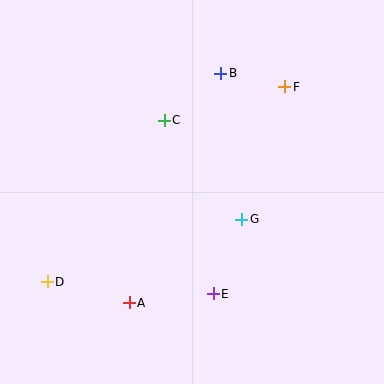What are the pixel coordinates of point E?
Point E is at (213, 294).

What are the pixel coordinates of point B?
Point B is at (221, 73).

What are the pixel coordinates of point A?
Point A is at (129, 303).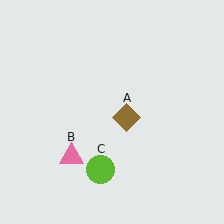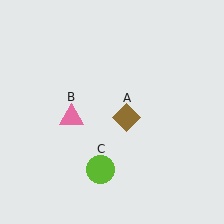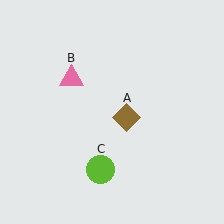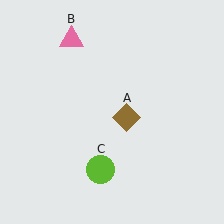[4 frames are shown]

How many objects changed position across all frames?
1 object changed position: pink triangle (object B).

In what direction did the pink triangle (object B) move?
The pink triangle (object B) moved up.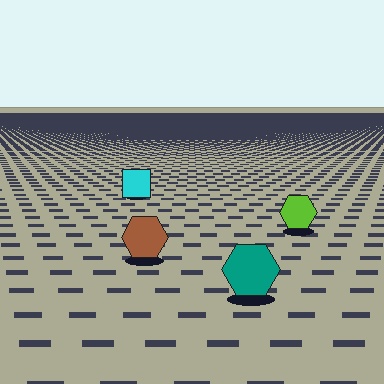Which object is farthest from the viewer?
The cyan square is farthest from the viewer. It appears smaller and the ground texture around it is denser.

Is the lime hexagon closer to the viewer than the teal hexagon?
No. The teal hexagon is closer — you can tell from the texture gradient: the ground texture is coarser near it.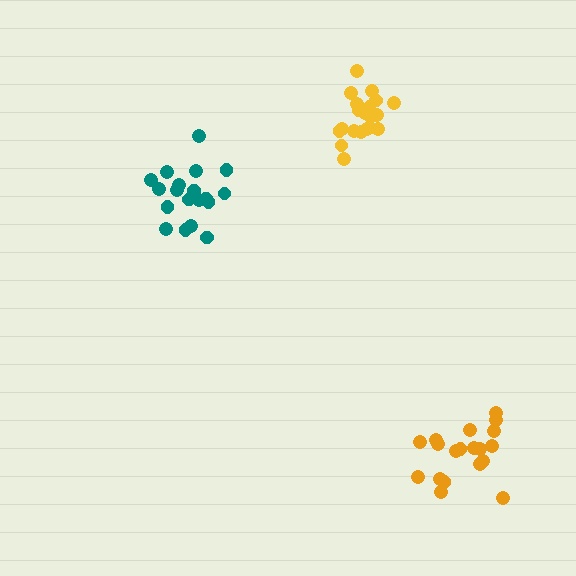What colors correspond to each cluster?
The clusters are colored: yellow, orange, teal.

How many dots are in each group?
Group 1: 21 dots, Group 2: 19 dots, Group 3: 20 dots (60 total).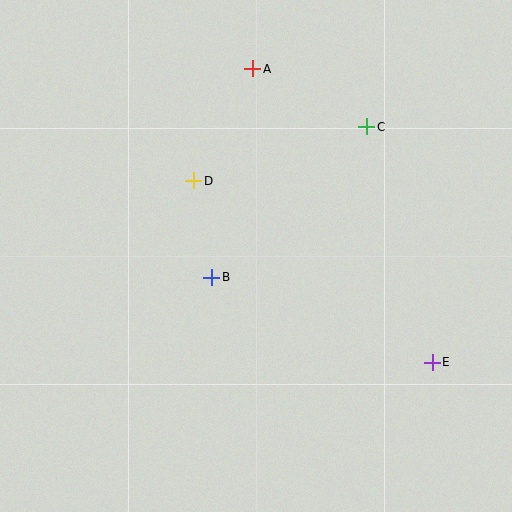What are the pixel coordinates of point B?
Point B is at (212, 277).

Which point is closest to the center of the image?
Point B at (212, 277) is closest to the center.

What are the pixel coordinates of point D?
Point D is at (194, 181).